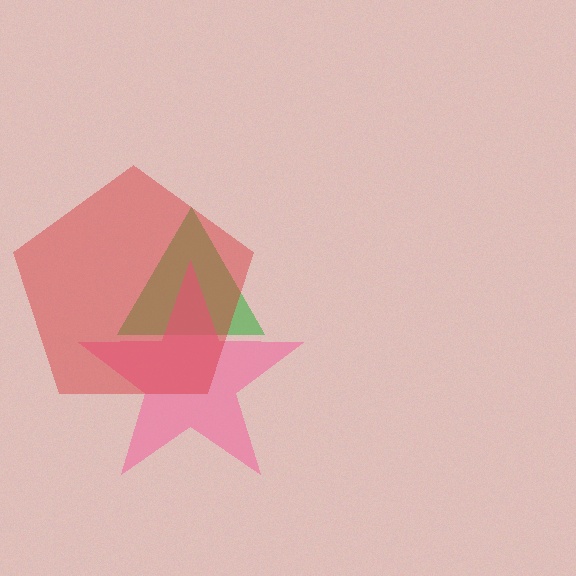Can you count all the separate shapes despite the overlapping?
Yes, there are 3 separate shapes.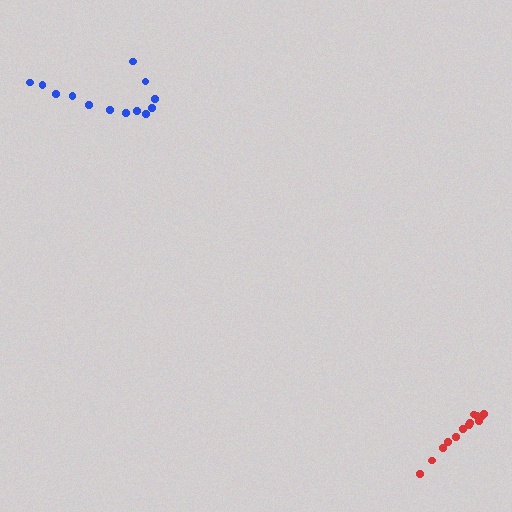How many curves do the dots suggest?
There are 2 distinct paths.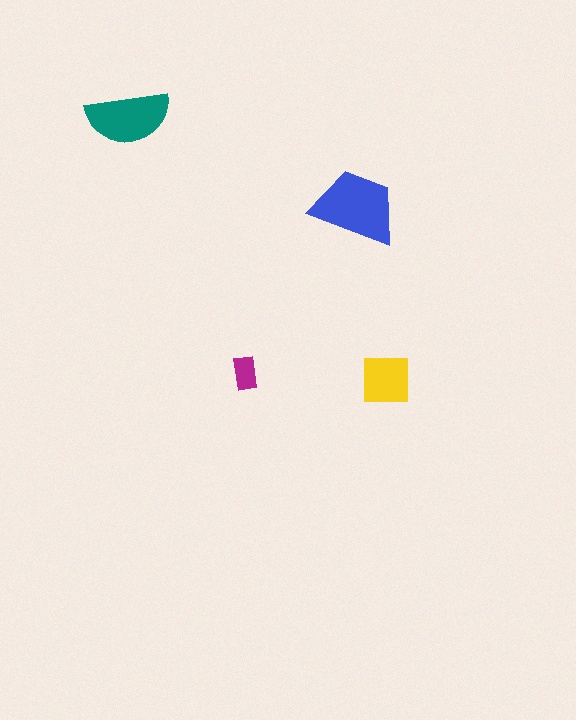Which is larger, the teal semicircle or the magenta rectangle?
The teal semicircle.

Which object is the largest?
The blue trapezoid.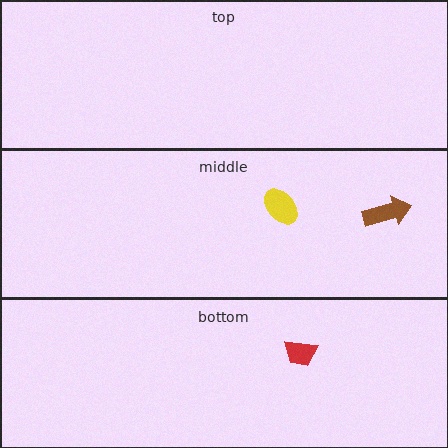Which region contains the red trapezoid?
The bottom region.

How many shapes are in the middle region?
2.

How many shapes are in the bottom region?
1.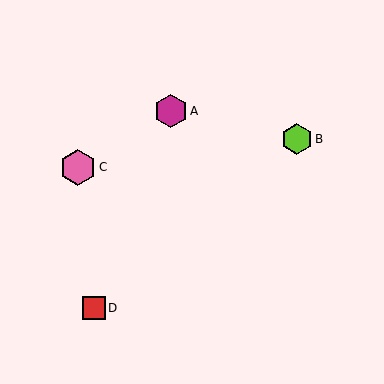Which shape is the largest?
The pink hexagon (labeled C) is the largest.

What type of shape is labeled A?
Shape A is a magenta hexagon.